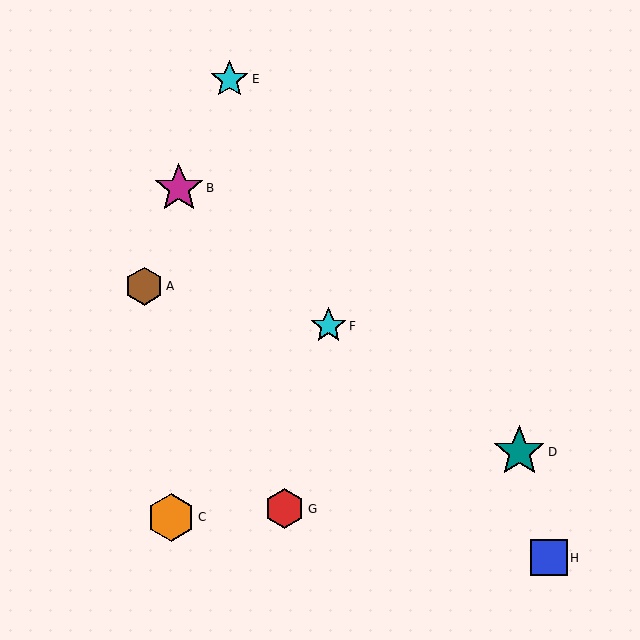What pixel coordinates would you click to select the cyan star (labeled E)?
Click at (229, 79) to select the cyan star E.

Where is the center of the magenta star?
The center of the magenta star is at (179, 188).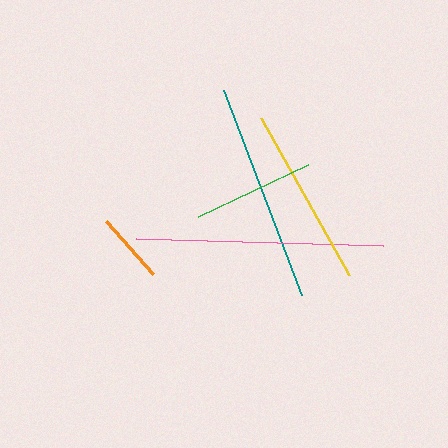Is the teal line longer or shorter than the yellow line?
The teal line is longer than the yellow line.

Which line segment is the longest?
The pink line is the longest at approximately 247 pixels.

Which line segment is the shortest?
The orange line is the shortest at approximately 71 pixels.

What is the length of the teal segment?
The teal segment is approximately 219 pixels long.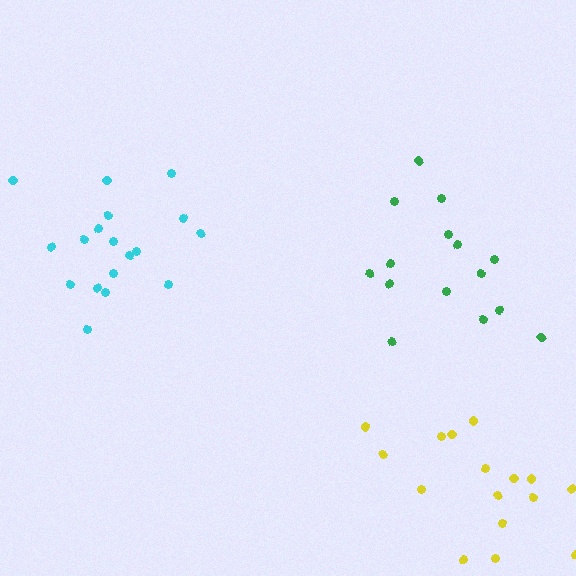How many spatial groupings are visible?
There are 3 spatial groupings.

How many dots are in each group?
Group 1: 18 dots, Group 2: 15 dots, Group 3: 16 dots (49 total).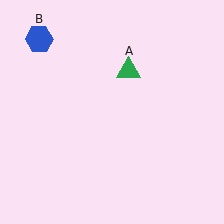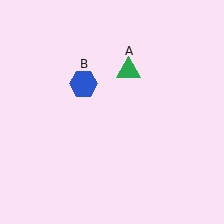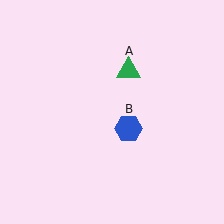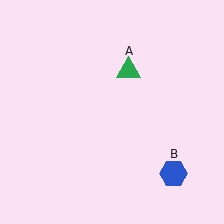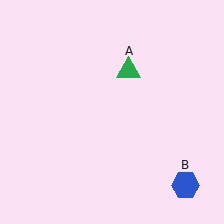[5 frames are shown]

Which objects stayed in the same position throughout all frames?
Green triangle (object A) remained stationary.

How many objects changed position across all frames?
1 object changed position: blue hexagon (object B).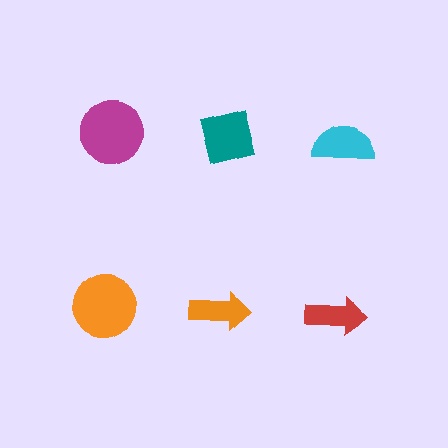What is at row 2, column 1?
An orange circle.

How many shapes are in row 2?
3 shapes.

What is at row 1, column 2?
A teal square.